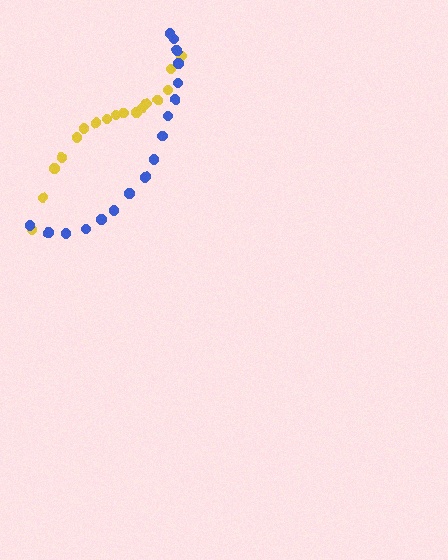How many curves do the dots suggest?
There are 2 distinct paths.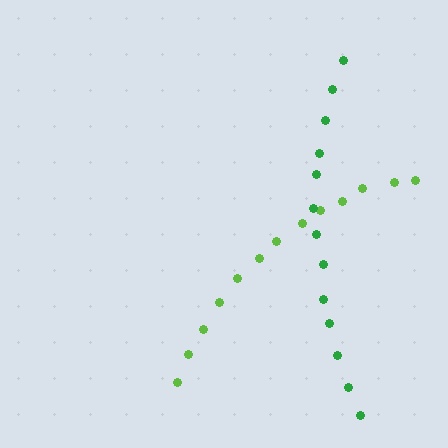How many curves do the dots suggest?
There are 2 distinct paths.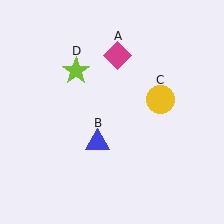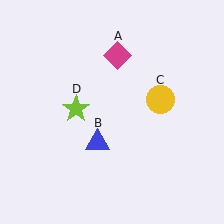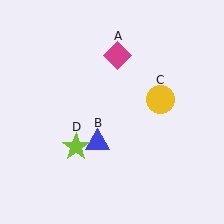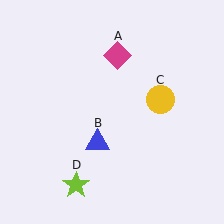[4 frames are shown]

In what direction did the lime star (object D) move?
The lime star (object D) moved down.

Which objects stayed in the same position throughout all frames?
Magenta diamond (object A) and blue triangle (object B) and yellow circle (object C) remained stationary.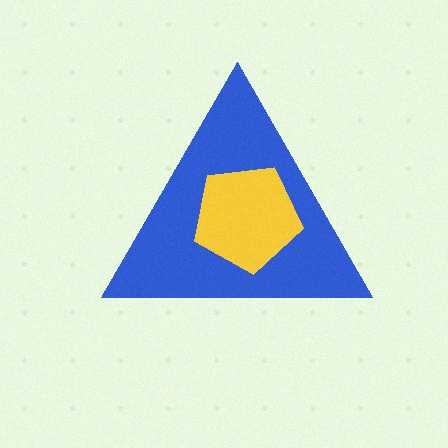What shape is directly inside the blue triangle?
The yellow pentagon.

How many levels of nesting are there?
2.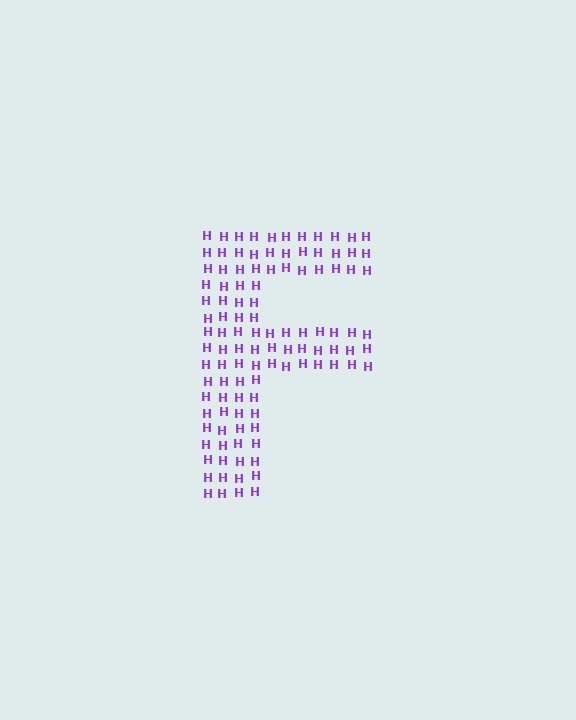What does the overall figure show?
The overall figure shows the letter F.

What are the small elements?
The small elements are letter H's.